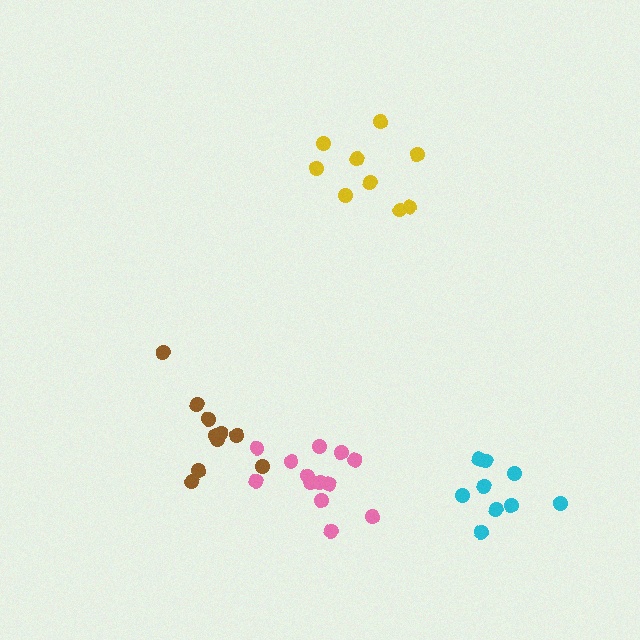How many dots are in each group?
Group 1: 9 dots, Group 2: 10 dots, Group 3: 9 dots, Group 4: 13 dots (41 total).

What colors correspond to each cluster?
The clusters are colored: yellow, brown, cyan, pink.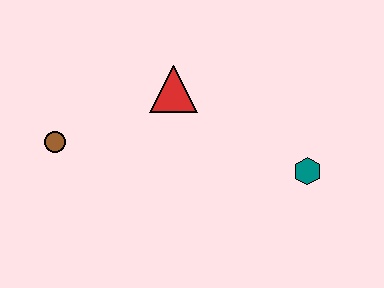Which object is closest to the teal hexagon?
The red triangle is closest to the teal hexagon.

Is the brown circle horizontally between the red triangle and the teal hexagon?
No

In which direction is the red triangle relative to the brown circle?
The red triangle is to the right of the brown circle.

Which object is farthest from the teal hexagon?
The brown circle is farthest from the teal hexagon.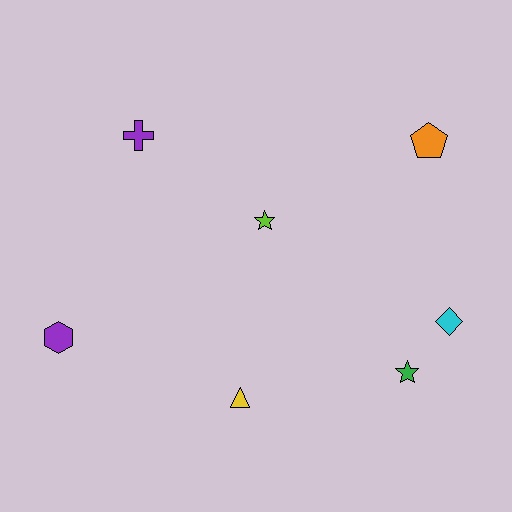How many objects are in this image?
There are 7 objects.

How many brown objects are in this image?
There are no brown objects.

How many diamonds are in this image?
There is 1 diamond.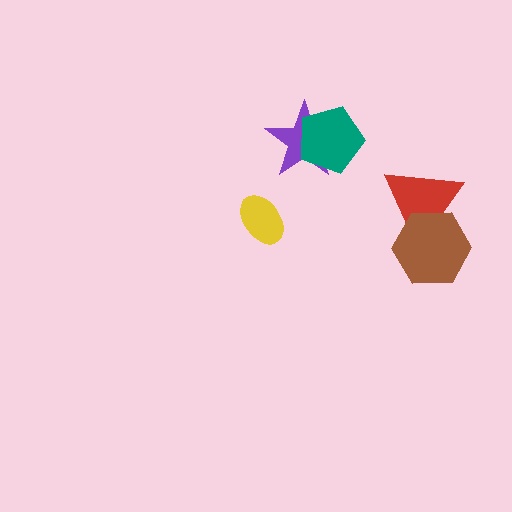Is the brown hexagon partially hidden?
No, no other shape covers it.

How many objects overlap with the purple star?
1 object overlaps with the purple star.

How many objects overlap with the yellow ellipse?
0 objects overlap with the yellow ellipse.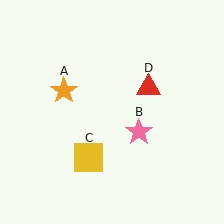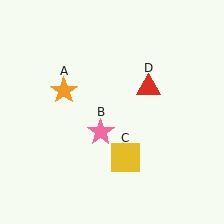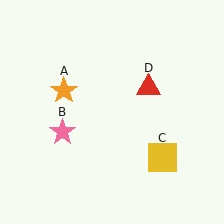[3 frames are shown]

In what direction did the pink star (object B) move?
The pink star (object B) moved left.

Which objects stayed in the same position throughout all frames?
Orange star (object A) and red triangle (object D) remained stationary.